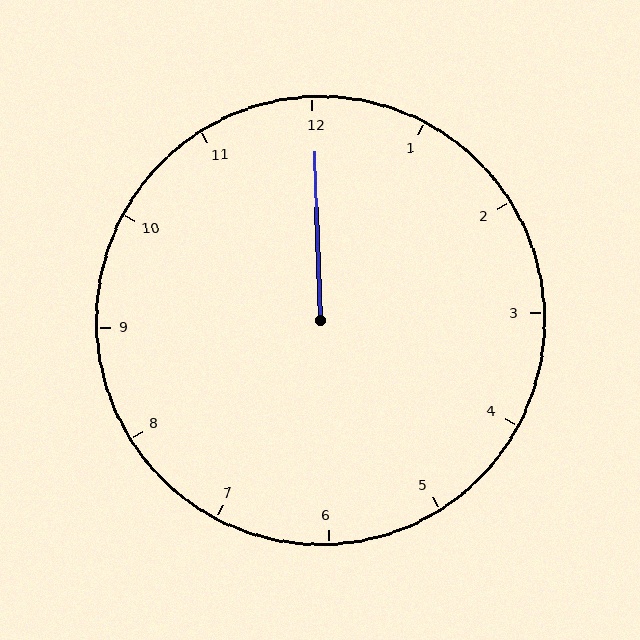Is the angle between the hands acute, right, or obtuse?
It is acute.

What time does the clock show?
12:00.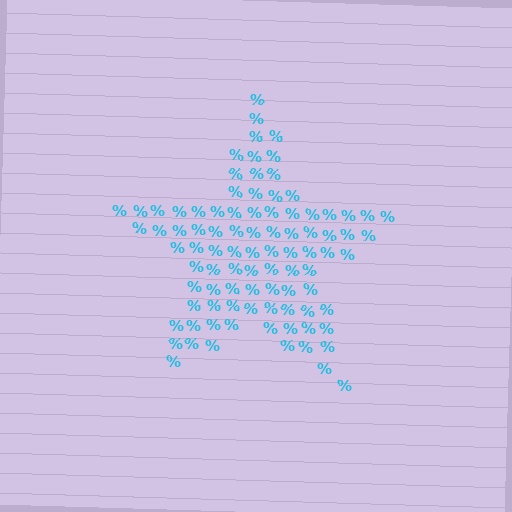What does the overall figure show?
The overall figure shows a star.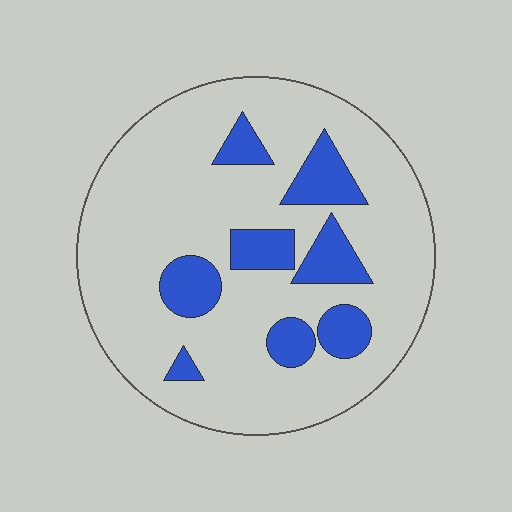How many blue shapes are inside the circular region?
8.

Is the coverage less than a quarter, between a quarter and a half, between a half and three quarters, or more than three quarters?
Less than a quarter.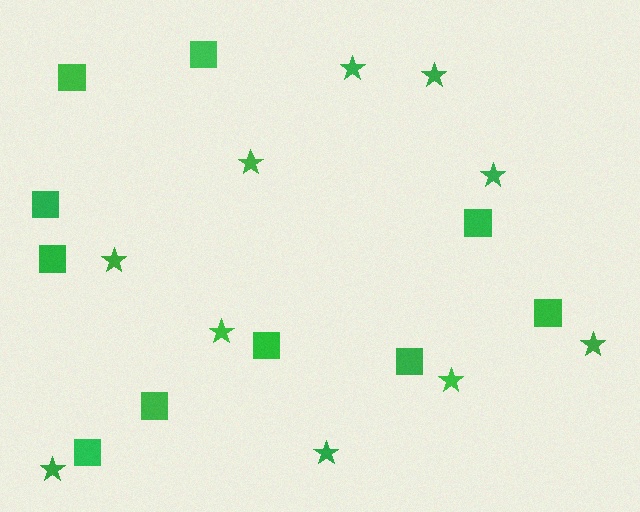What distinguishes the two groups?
There are 2 groups: one group of squares (10) and one group of stars (10).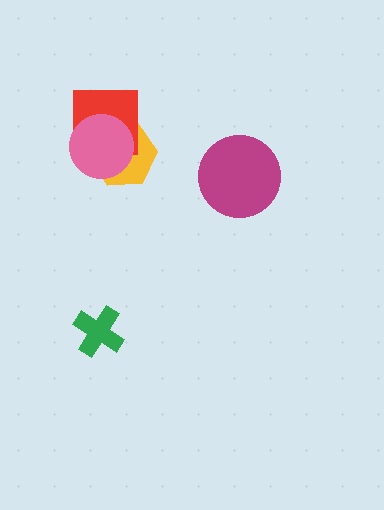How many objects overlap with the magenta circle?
0 objects overlap with the magenta circle.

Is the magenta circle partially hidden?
No, no other shape covers it.